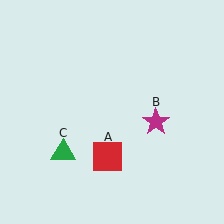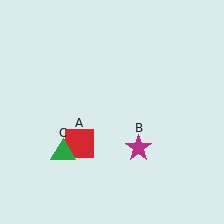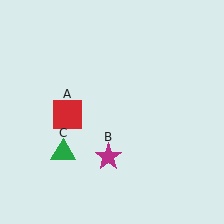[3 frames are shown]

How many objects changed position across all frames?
2 objects changed position: red square (object A), magenta star (object B).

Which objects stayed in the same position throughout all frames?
Green triangle (object C) remained stationary.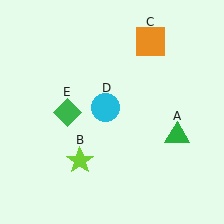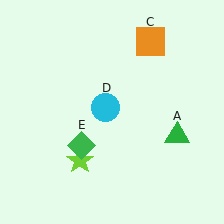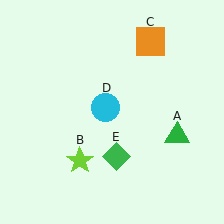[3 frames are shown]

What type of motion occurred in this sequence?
The green diamond (object E) rotated counterclockwise around the center of the scene.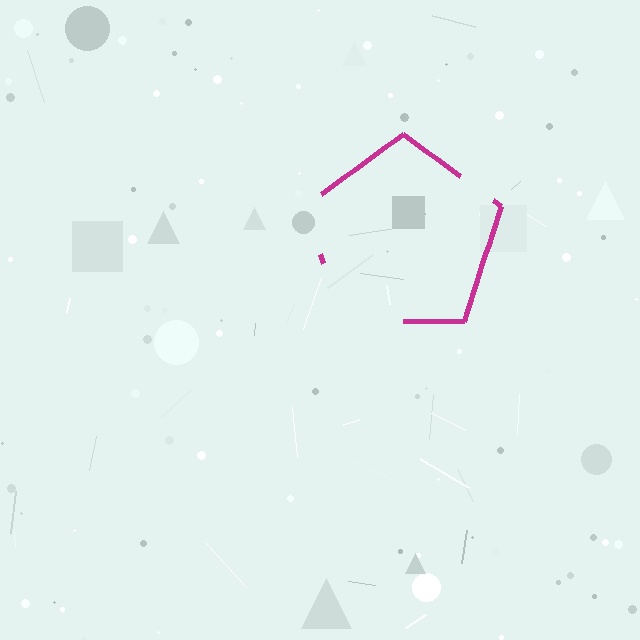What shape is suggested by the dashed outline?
The dashed outline suggests a pentagon.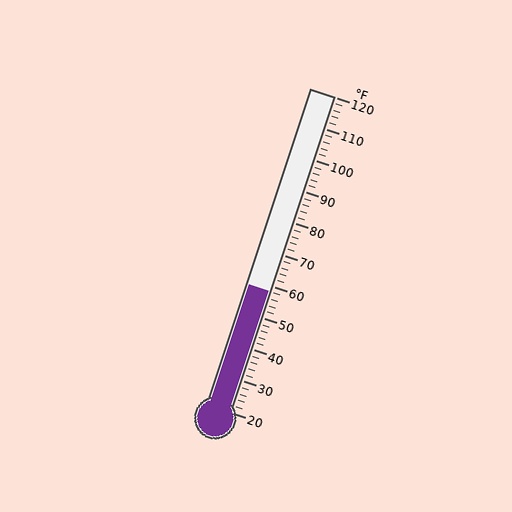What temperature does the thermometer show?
The thermometer shows approximately 58°F.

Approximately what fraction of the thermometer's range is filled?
The thermometer is filled to approximately 40% of its range.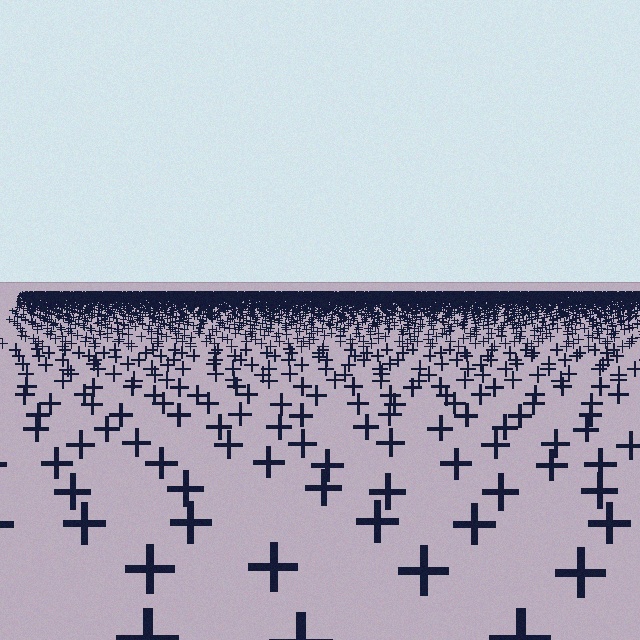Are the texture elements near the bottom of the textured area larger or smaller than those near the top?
Larger. Near the bottom, elements are closer to the viewer and appear at a bigger on-screen size.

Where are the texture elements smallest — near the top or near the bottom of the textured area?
Near the top.